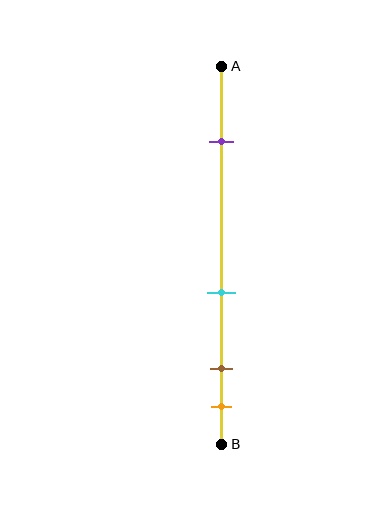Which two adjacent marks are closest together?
The brown and orange marks are the closest adjacent pair.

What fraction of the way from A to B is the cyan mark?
The cyan mark is approximately 60% (0.6) of the way from A to B.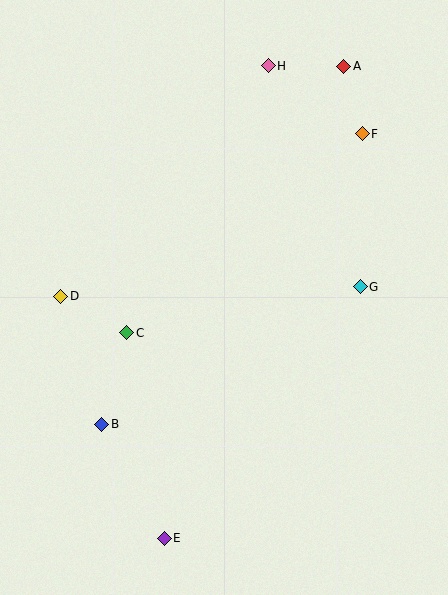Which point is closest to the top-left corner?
Point H is closest to the top-left corner.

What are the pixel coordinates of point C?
Point C is at (127, 333).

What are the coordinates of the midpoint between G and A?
The midpoint between G and A is at (352, 177).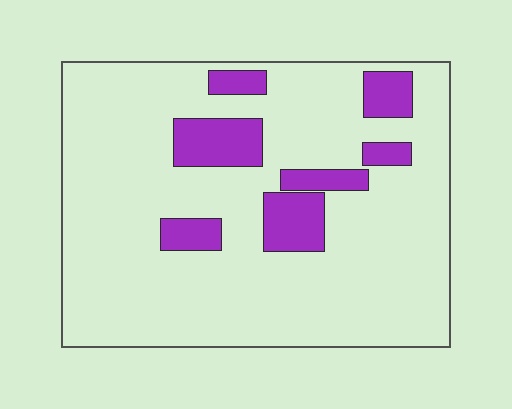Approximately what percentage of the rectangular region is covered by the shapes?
Approximately 15%.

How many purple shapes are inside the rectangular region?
7.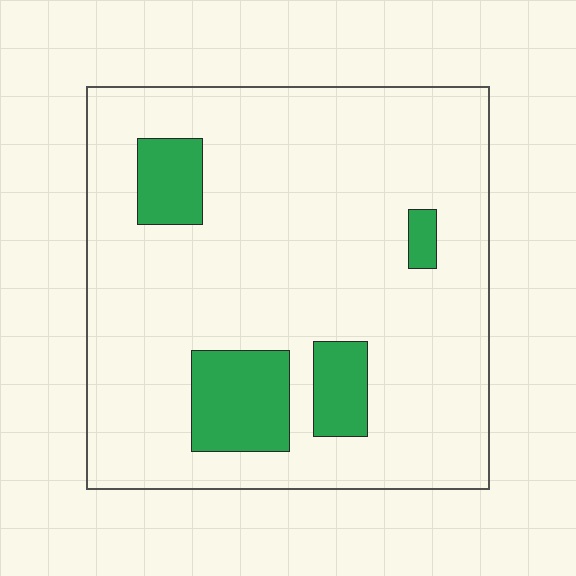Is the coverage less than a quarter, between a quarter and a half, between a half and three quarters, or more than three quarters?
Less than a quarter.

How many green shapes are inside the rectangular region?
4.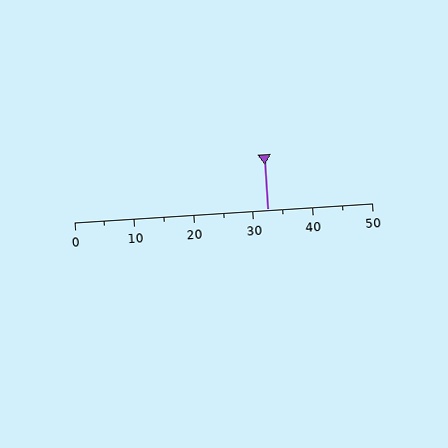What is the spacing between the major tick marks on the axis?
The major ticks are spaced 10 apart.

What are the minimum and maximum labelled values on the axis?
The axis runs from 0 to 50.